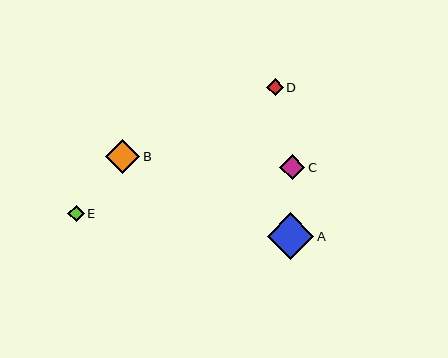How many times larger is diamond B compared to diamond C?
Diamond B is approximately 1.4 times the size of diamond C.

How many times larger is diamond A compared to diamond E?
Diamond A is approximately 2.8 times the size of diamond E.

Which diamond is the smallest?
Diamond E is the smallest with a size of approximately 16 pixels.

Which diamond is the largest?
Diamond A is the largest with a size of approximately 47 pixels.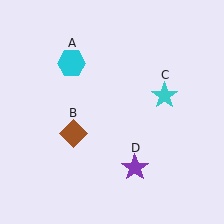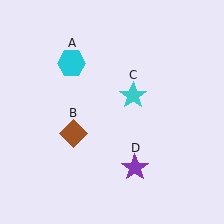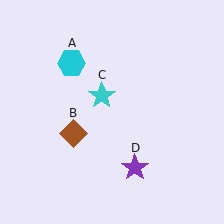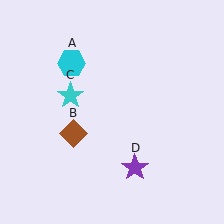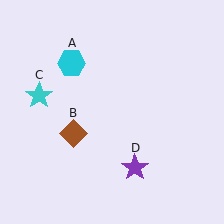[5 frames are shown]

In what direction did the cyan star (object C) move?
The cyan star (object C) moved left.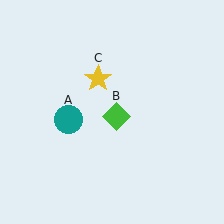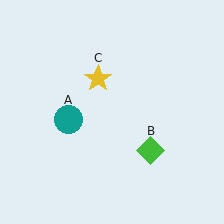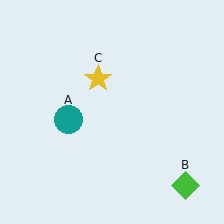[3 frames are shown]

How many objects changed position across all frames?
1 object changed position: green diamond (object B).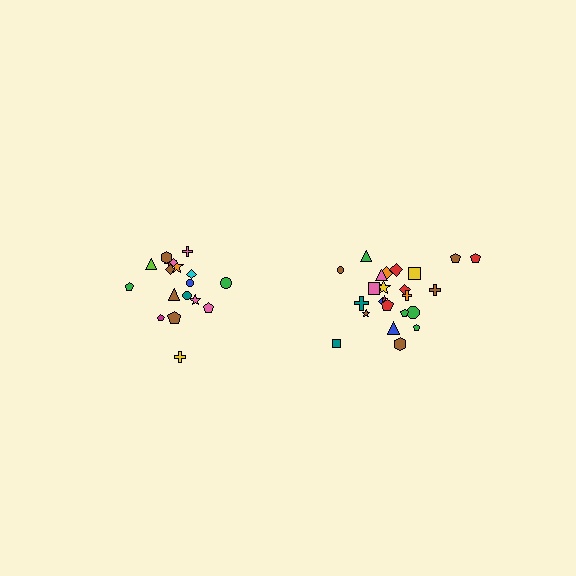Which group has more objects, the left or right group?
The right group.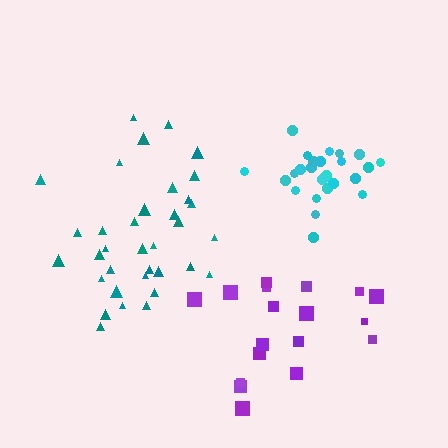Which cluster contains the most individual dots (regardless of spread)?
Teal (35).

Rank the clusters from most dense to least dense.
cyan, purple, teal.